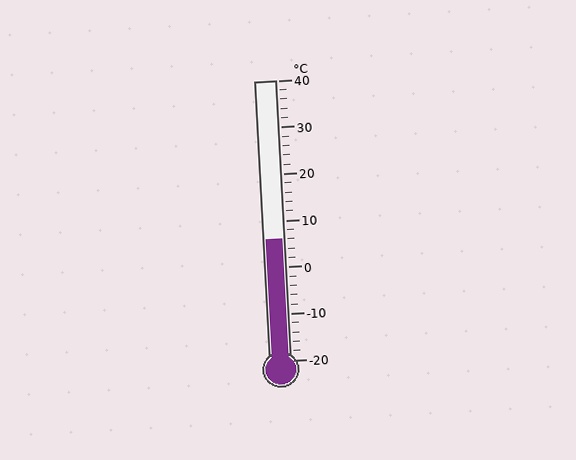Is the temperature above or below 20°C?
The temperature is below 20°C.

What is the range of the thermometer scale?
The thermometer scale ranges from -20°C to 40°C.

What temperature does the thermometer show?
The thermometer shows approximately 6°C.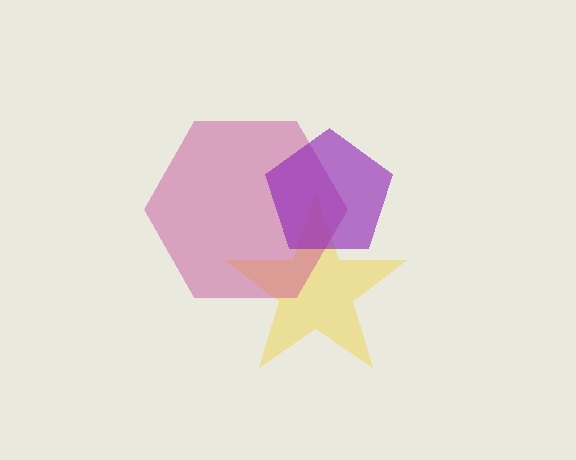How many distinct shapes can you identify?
There are 3 distinct shapes: a yellow star, a magenta hexagon, a purple pentagon.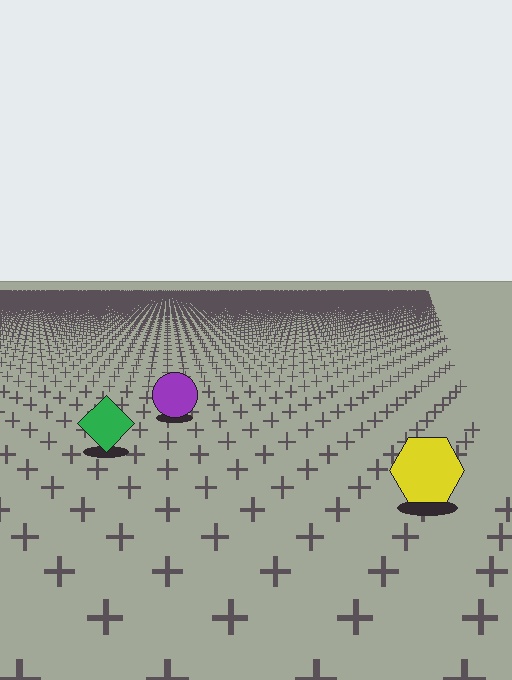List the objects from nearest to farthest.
From nearest to farthest: the yellow hexagon, the green diamond, the purple circle.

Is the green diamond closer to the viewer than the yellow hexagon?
No. The yellow hexagon is closer — you can tell from the texture gradient: the ground texture is coarser near it.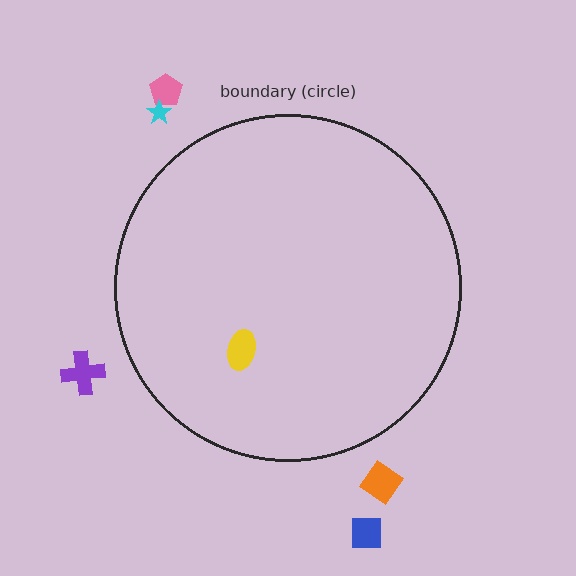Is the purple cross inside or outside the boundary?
Outside.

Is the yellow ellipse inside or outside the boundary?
Inside.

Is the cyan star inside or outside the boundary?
Outside.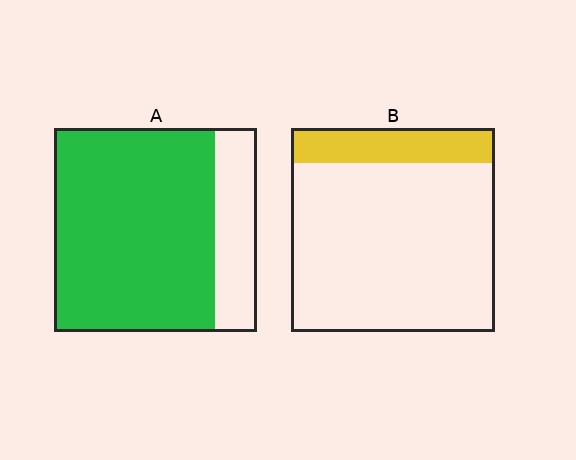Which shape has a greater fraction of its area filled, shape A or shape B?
Shape A.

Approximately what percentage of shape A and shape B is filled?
A is approximately 80% and B is approximately 15%.